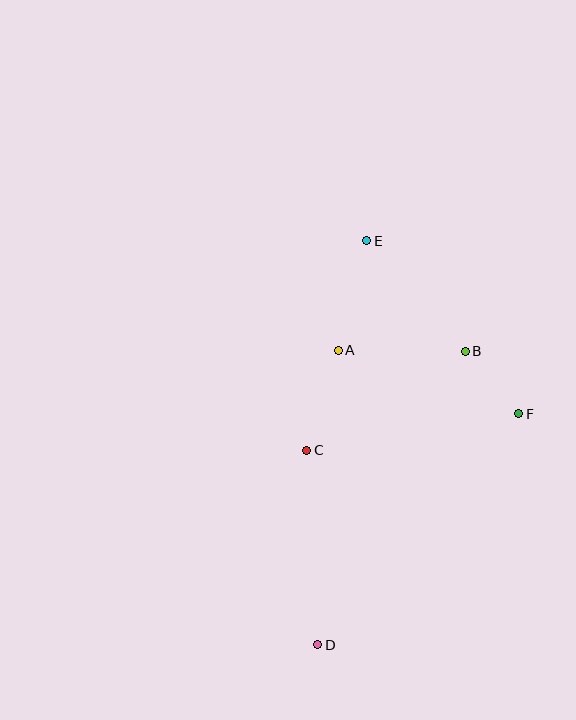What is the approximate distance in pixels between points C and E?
The distance between C and E is approximately 218 pixels.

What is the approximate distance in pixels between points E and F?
The distance between E and F is approximately 230 pixels.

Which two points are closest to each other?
Points B and F are closest to each other.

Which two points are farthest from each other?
Points D and E are farthest from each other.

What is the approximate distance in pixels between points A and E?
The distance between A and E is approximately 113 pixels.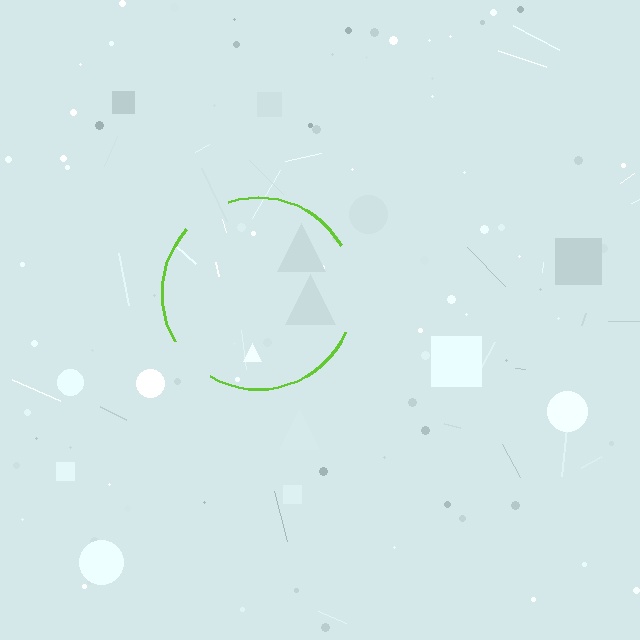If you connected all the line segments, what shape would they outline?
They would outline a circle.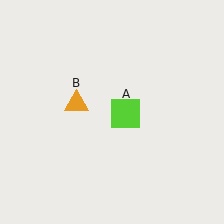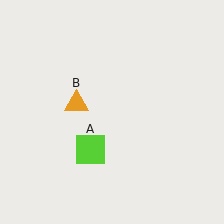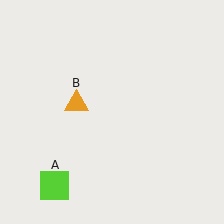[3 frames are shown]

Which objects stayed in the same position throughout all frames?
Orange triangle (object B) remained stationary.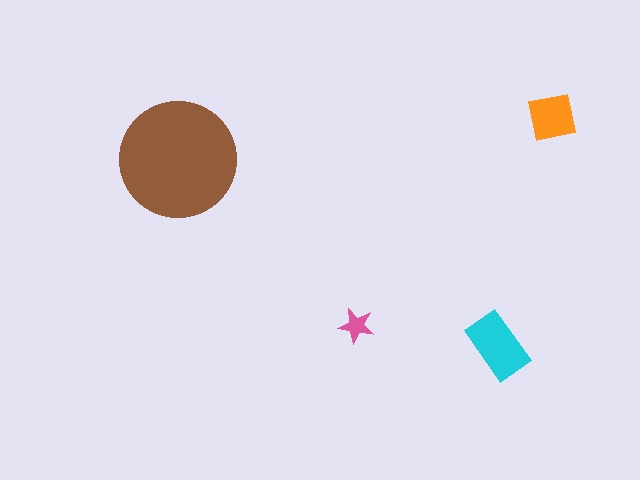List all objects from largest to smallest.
The brown circle, the cyan rectangle, the orange square, the pink star.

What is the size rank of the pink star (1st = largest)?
4th.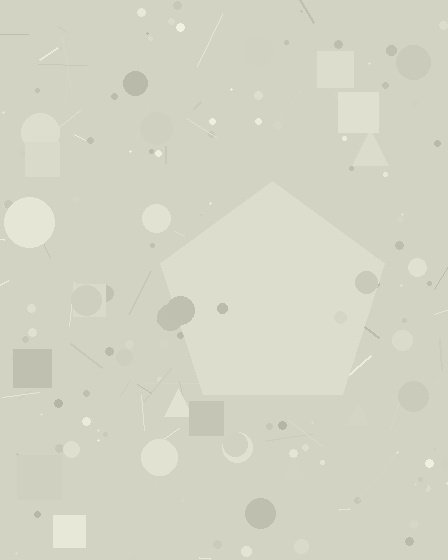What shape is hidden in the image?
A pentagon is hidden in the image.